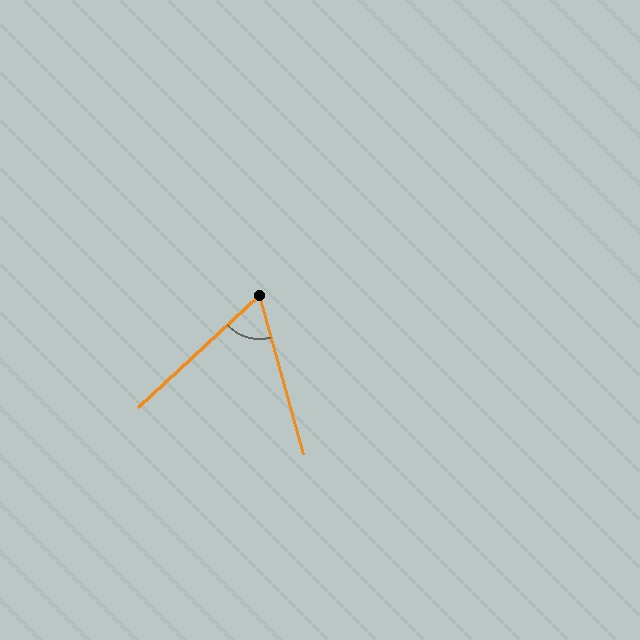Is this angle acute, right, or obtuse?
It is acute.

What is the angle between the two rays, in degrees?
Approximately 63 degrees.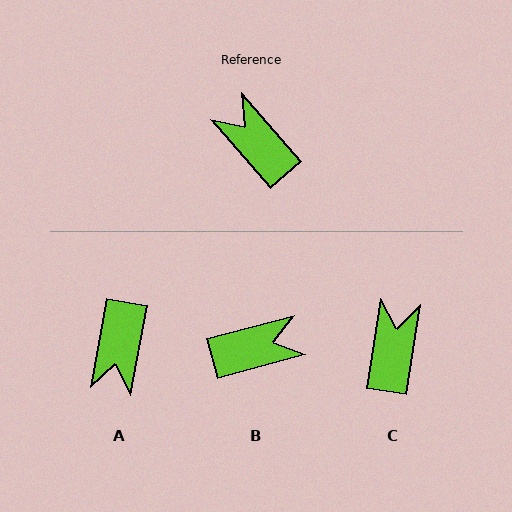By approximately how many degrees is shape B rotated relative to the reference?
Approximately 116 degrees clockwise.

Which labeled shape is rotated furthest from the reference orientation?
A, about 129 degrees away.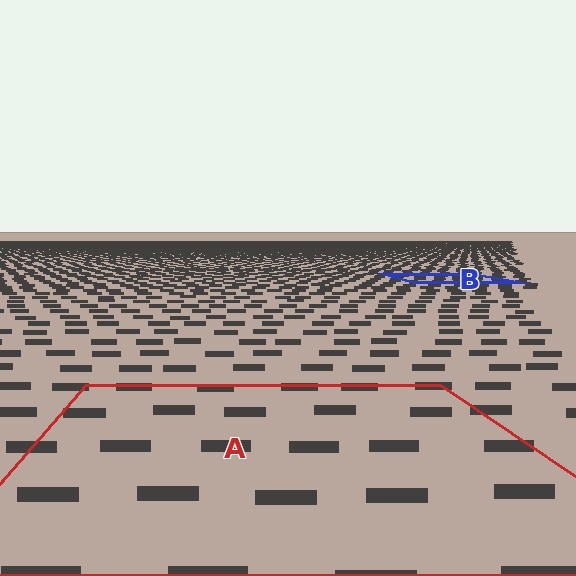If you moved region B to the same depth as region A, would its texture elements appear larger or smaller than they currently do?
They would appear larger. At a closer depth, the same texture elements are projected at a bigger on-screen size.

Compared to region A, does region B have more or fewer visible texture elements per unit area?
Region B has more texture elements per unit area — they are packed more densely because it is farther away.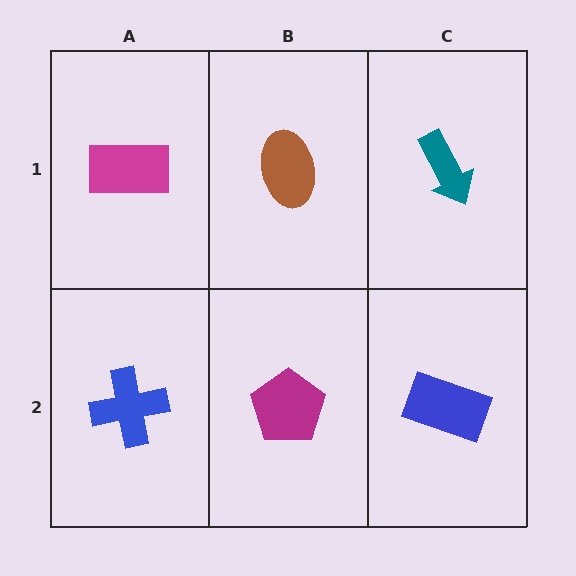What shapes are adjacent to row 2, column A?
A magenta rectangle (row 1, column A), a magenta pentagon (row 2, column B).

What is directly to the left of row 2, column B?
A blue cross.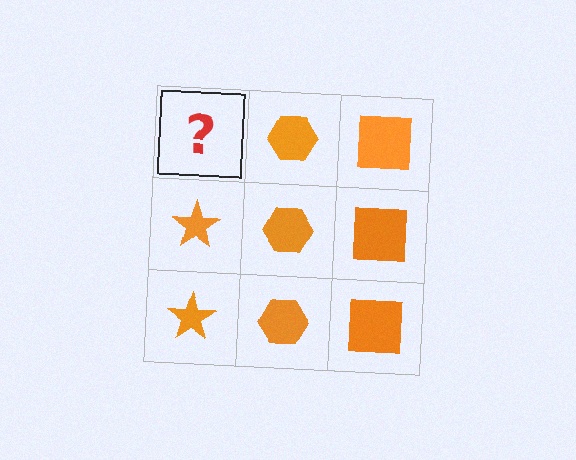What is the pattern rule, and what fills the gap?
The rule is that each column has a consistent shape. The gap should be filled with an orange star.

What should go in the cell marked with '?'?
The missing cell should contain an orange star.